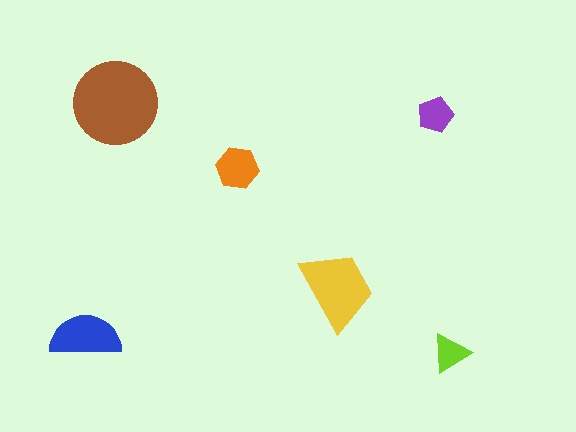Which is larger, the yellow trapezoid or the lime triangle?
The yellow trapezoid.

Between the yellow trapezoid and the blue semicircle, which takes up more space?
The yellow trapezoid.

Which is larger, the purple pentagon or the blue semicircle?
The blue semicircle.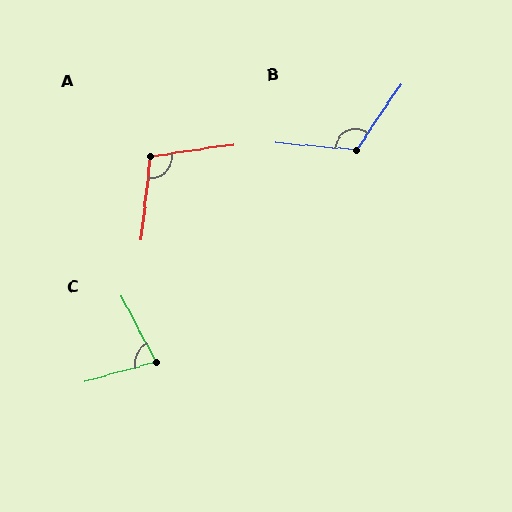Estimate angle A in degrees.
Approximately 105 degrees.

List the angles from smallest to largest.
C (77°), A (105°), B (119°).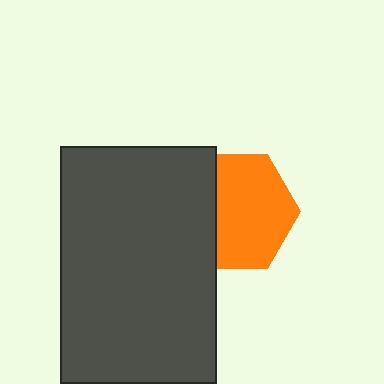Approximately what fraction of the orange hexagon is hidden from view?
Roughly 33% of the orange hexagon is hidden behind the dark gray rectangle.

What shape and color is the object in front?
The object in front is a dark gray rectangle.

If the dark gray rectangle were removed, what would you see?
You would see the complete orange hexagon.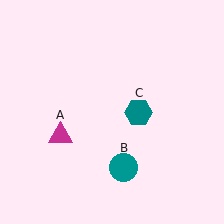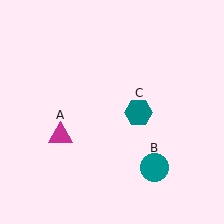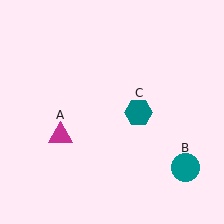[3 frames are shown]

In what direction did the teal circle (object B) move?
The teal circle (object B) moved right.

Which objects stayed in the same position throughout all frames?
Magenta triangle (object A) and teal hexagon (object C) remained stationary.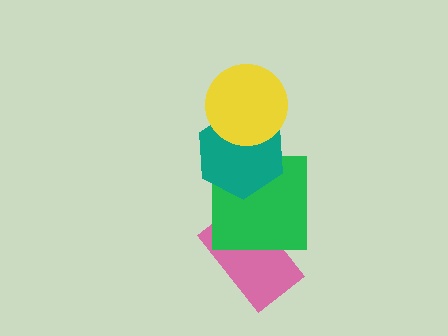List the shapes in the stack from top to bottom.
From top to bottom: the yellow circle, the teal hexagon, the green square, the pink rectangle.